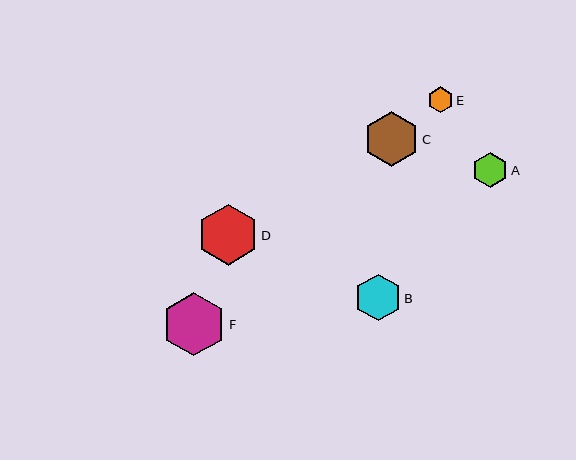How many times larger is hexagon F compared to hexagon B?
Hexagon F is approximately 1.4 times the size of hexagon B.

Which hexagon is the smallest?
Hexagon E is the smallest with a size of approximately 26 pixels.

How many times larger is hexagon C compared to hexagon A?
Hexagon C is approximately 1.6 times the size of hexagon A.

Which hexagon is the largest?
Hexagon F is the largest with a size of approximately 64 pixels.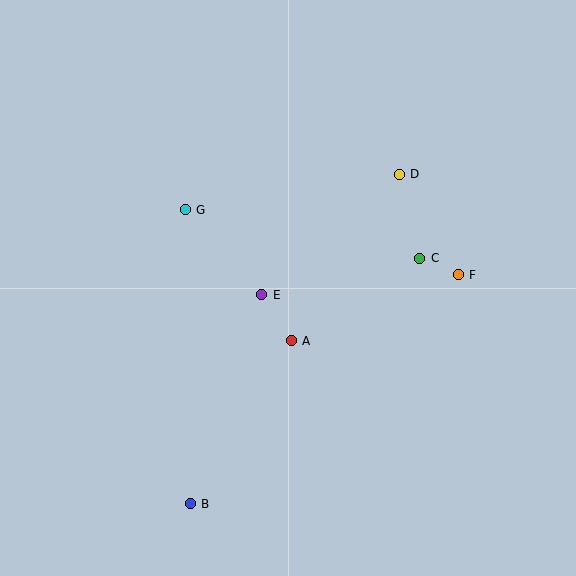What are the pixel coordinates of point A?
Point A is at (291, 341).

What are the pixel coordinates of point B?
Point B is at (190, 504).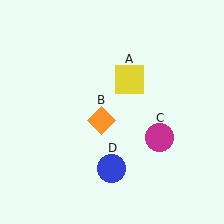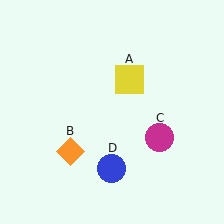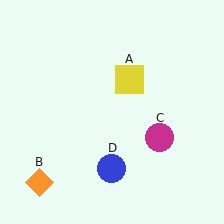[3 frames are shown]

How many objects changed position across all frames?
1 object changed position: orange diamond (object B).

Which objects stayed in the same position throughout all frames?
Yellow square (object A) and magenta circle (object C) and blue circle (object D) remained stationary.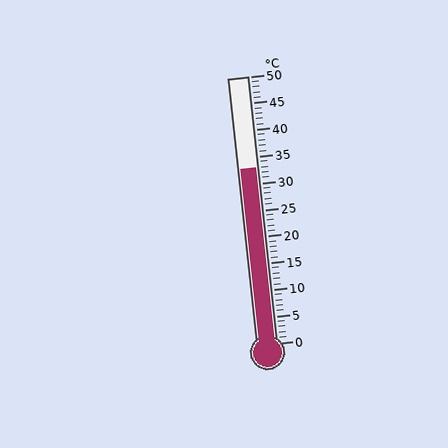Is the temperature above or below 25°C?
The temperature is above 25°C.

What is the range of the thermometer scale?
The thermometer scale ranges from 0°C to 50°C.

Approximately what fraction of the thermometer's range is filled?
The thermometer is filled to approximately 65% of its range.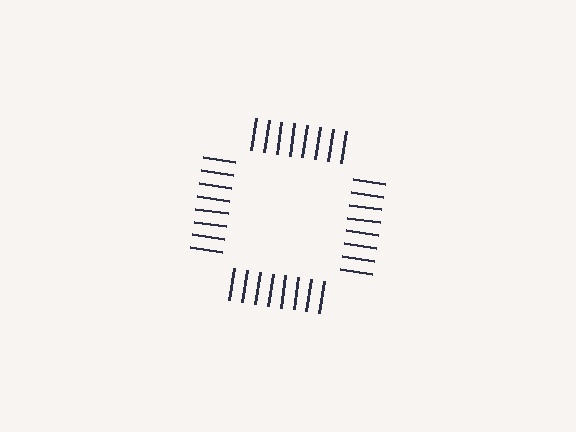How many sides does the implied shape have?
4 sides — the line-ends trace a square.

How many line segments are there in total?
32 — 8 along each of the 4 edges.